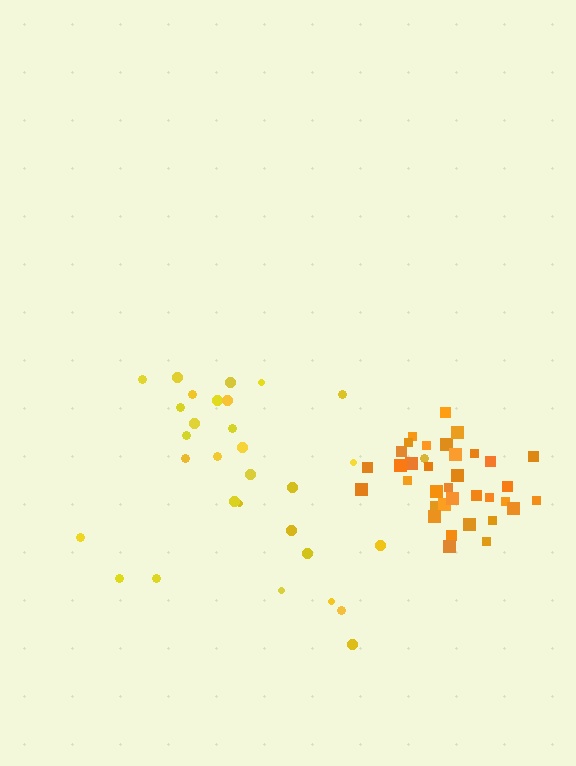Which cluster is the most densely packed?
Orange.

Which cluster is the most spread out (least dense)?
Yellow.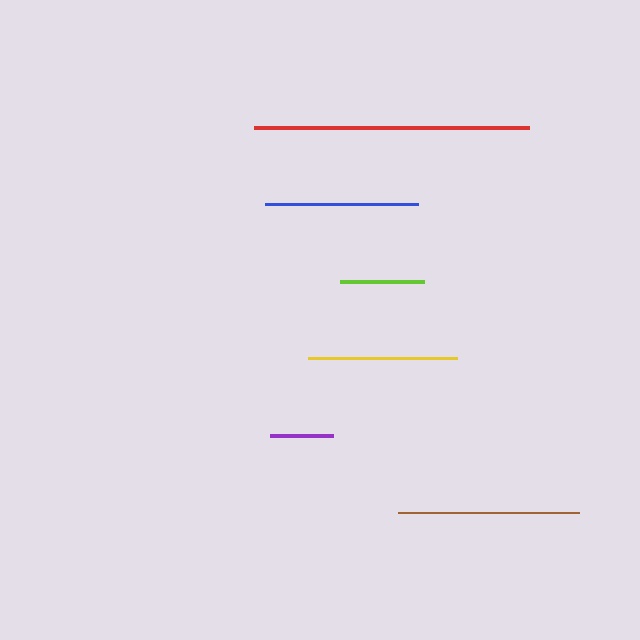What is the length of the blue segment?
The blue segment is approximately 153 pixels long.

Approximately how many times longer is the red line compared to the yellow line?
The red line is approximately 1.8 times the length of the yellow line.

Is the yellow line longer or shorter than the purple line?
The yellow line is longer than the purple line.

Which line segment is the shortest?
The purple line is the shortest at approximately 63 pixels.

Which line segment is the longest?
The red line is the longest at approximately 274 pixels.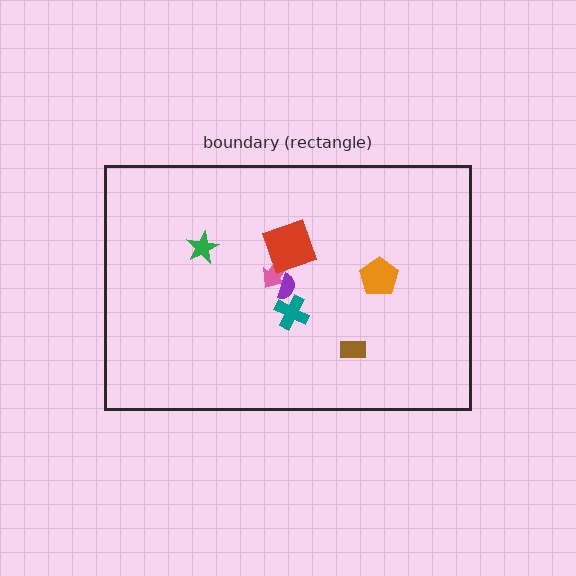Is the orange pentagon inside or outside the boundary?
Inside.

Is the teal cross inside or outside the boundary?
Inside.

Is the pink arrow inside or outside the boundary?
Inside.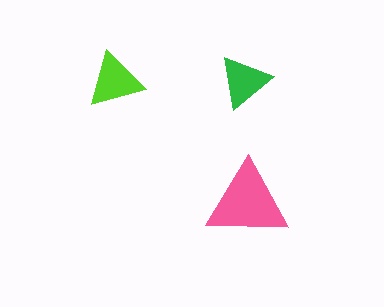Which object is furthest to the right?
The pink triangle is rightmost.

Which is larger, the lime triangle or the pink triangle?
The pink one.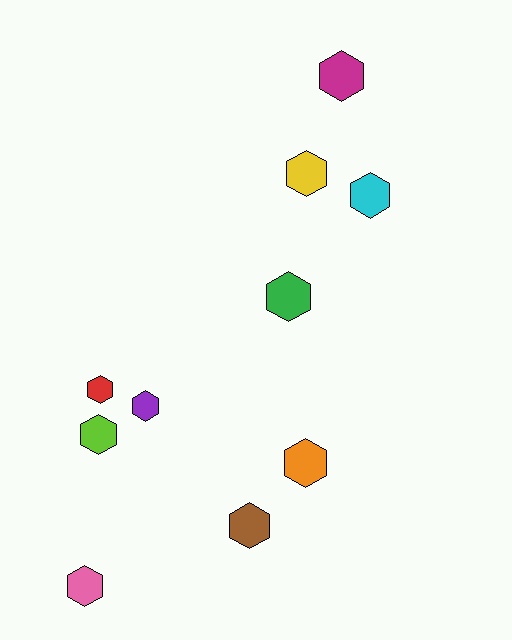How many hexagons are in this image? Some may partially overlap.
There are 10 hexagons.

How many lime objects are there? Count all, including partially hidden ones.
There is 1 lime object.